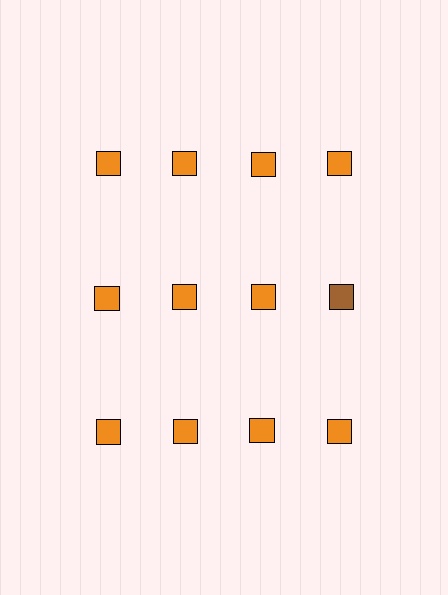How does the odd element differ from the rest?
It has a different color: brown instead of orange.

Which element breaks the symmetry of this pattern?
The brown square in the second row, second from right column breaks the symmetry. All other shapes are orange squares.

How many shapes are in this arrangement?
There are 12 shapes arranged in a grid pattern.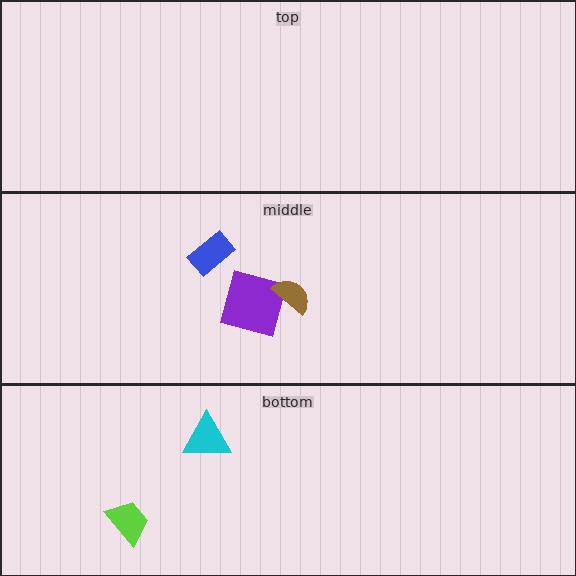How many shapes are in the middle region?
3.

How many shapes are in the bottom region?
2.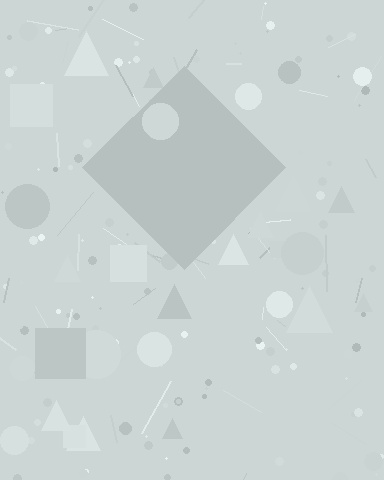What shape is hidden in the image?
A diamond is hidden in the image.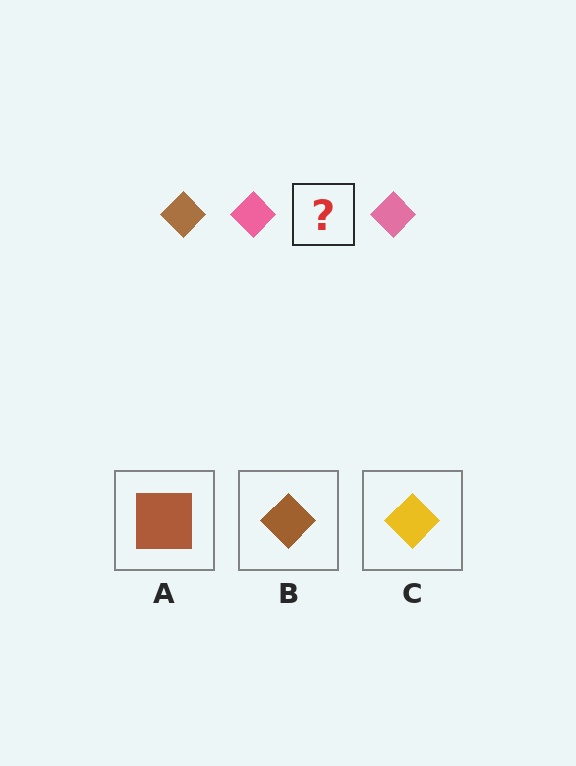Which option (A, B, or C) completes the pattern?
B.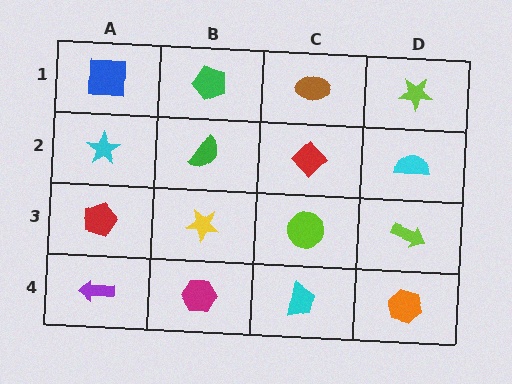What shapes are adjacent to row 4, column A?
A red pentagon (row 3, column A), a magenta hexagon (row 4, column B).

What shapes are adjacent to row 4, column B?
A yellow star (row 3, column B), a purple arrow (row 4, column A), a cyan trapezoid (row 4, column C).